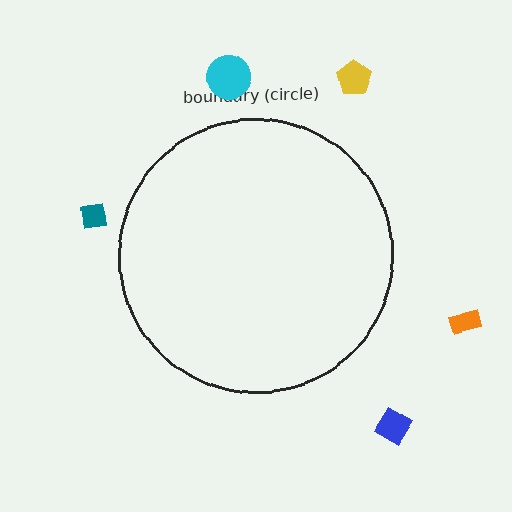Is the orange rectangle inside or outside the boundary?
Outside.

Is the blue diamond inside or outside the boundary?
Outside.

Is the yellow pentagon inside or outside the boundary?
Outside.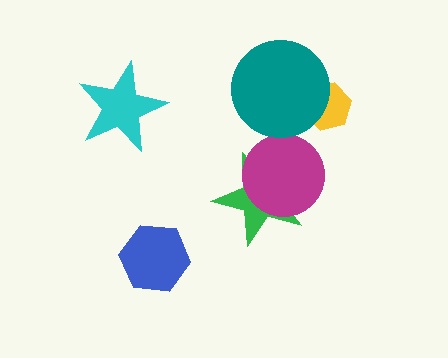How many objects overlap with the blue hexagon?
0 objects overlap with the blue hexagon.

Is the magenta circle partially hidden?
No, no other shape covers it.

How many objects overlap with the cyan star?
0 objects overlap with the cyan star.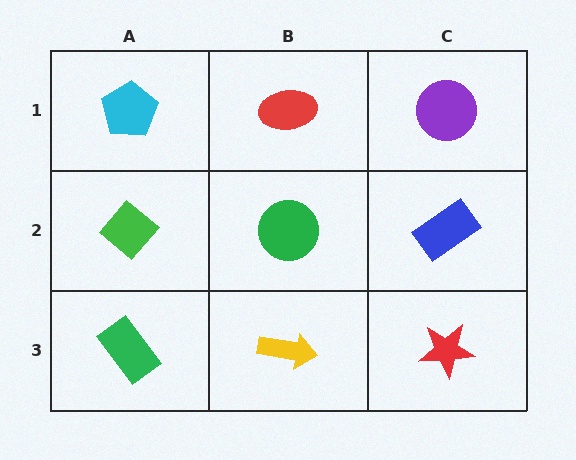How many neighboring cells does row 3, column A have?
2.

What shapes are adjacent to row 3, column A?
A green diamond (row 2, column A), a yellow arrow (row 3, column B).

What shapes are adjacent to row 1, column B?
A green circle (row 2, column B), a cyan pentagon (row 1, column A), a purple circle (row 1, column C).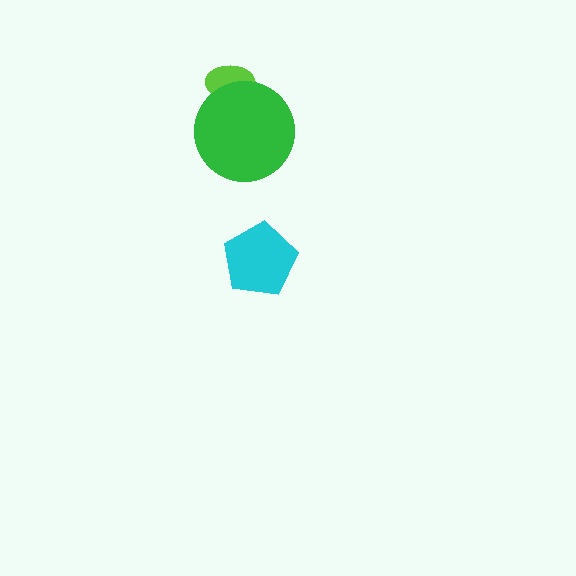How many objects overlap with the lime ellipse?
1 object overlaps with the lime ellipse.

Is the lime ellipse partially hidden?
Yes, it is partially covered by another shape.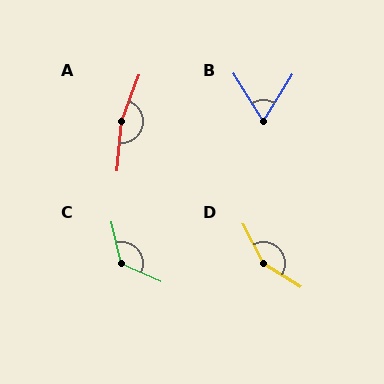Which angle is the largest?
A, at approximately 164 degrees.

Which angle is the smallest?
B, at approximately 64 degrees.